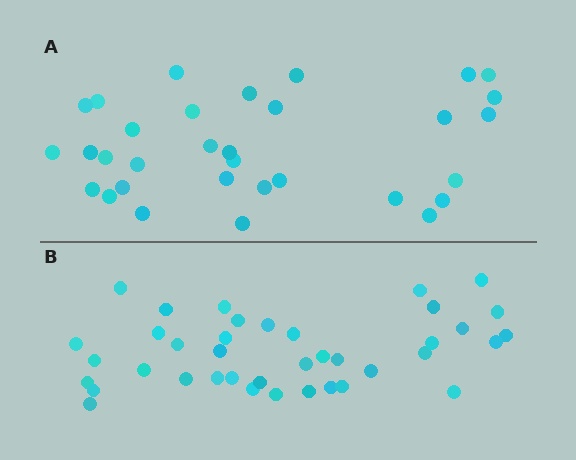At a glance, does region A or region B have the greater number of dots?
Region B (the bottom region) has more dots.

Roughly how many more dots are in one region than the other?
Region B has roughly 8 or so more dots than region A.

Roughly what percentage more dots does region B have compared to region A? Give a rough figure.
About 20% more.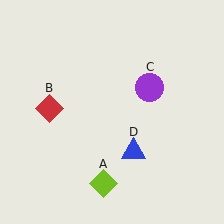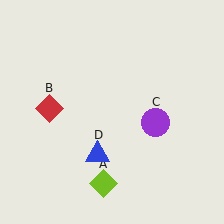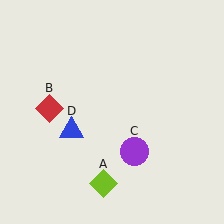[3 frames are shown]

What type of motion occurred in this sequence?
The purple circle (object C), blue triangle (object D) rotated clockwise around the center of the scene.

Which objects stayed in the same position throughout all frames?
Lime diamond (object A) and red diamond (object B) remained stationary.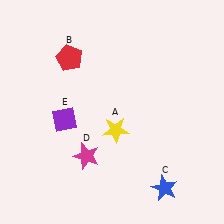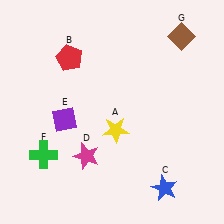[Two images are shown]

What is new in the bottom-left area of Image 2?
A green cross (F) was added in the bottom-left area of Image 2.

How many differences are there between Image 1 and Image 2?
There are 2 differences between the two images.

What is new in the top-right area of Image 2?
A brown diamond (G) was added in the top-right area of Image 2.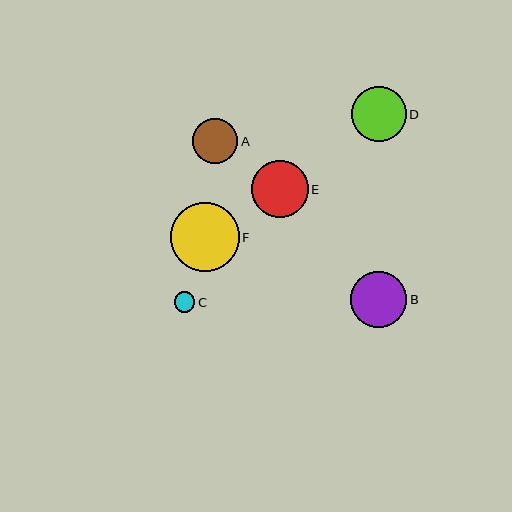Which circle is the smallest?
Circle C is the smallest with a size of approximately 21 pixels.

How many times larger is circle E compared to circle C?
Circle E is approximately 2.7 times the size of circle C.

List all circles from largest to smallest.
From largest to smallest: F, E, B, D, A, C.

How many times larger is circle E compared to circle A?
Circle E is approximately 1.3 times the size of circle A.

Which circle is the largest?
Circle F is the largest with a size of approximately 68 pixels.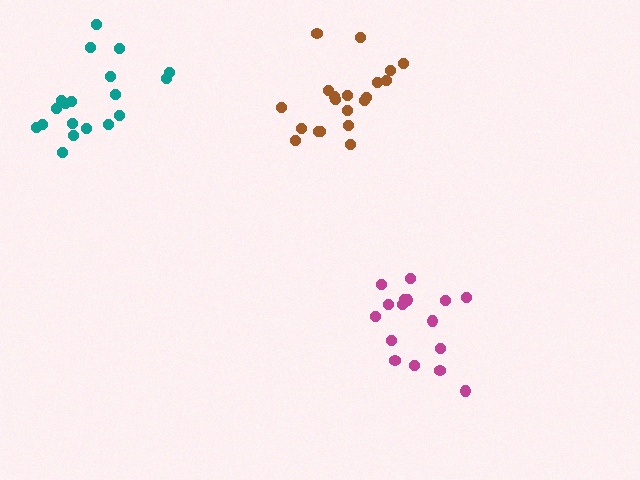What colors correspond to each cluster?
The clusters are colored: teal, magenta, brown.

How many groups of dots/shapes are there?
There are 3 groups.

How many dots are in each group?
Group 1: 19 dots, Group 2: 16 dots, Group 3: 20 dots (55 total).